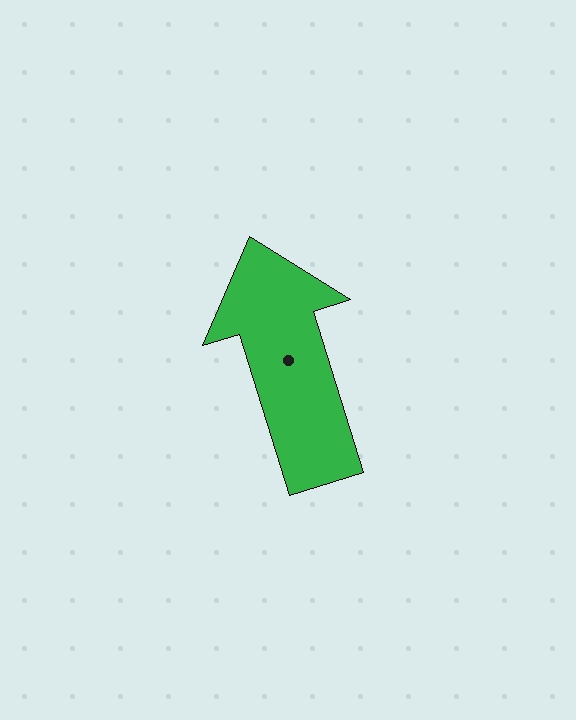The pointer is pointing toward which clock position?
Roughly 11 o'clock.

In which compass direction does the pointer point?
North.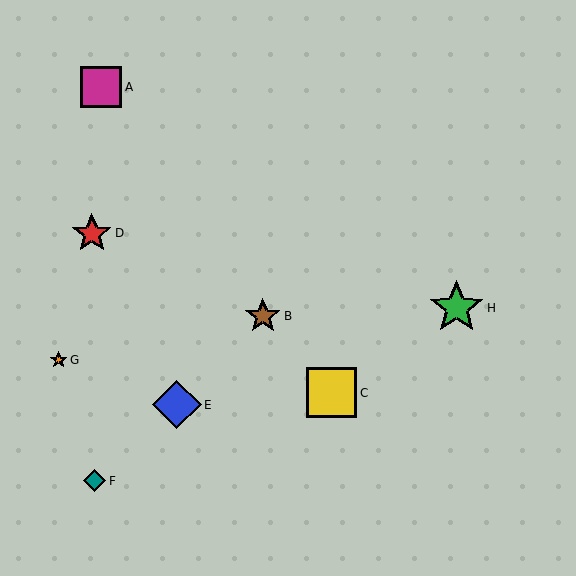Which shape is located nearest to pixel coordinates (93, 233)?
The red star (labeled D) at (92, 233) is nearest to that location.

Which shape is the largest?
The green star (labeled H) is the largest.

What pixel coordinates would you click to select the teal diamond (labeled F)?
Click at (95, 481) to select the teal diamond F.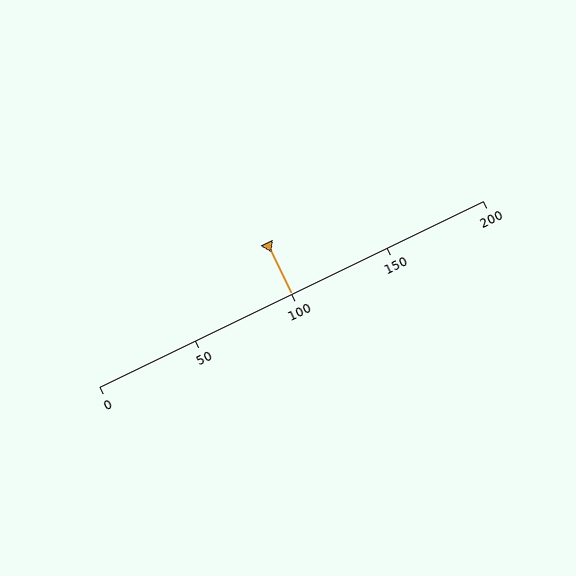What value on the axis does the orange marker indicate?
The marker indicates approximately 100.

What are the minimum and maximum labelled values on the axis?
The axis runs from 0 to 200.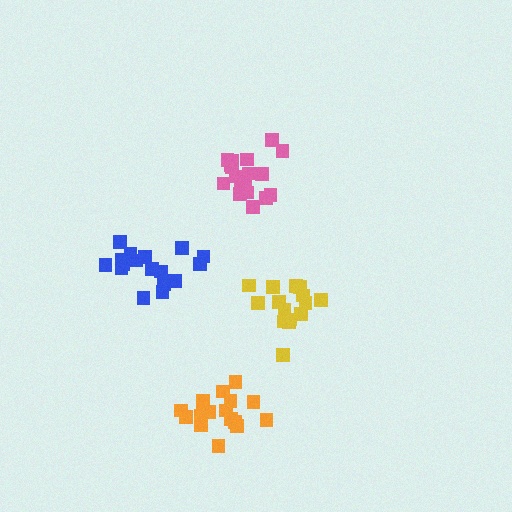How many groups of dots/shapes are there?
There are 4 groups.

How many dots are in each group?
Group 1: 15 dots, Group 2: 17 dots, Group 3: 19 dots, Group 4: 17 dots (68 total).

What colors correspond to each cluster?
The clusters are colored: yellow, blue, pink, orange.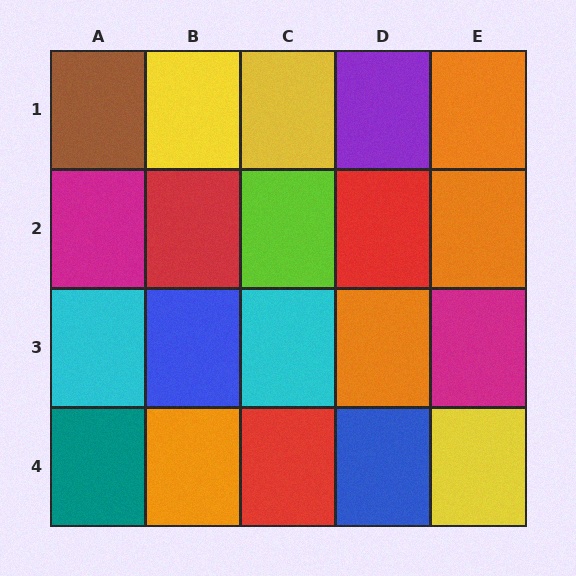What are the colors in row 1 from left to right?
Brown, yellow, yellow, purple, orange.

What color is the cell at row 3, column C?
Cyan.